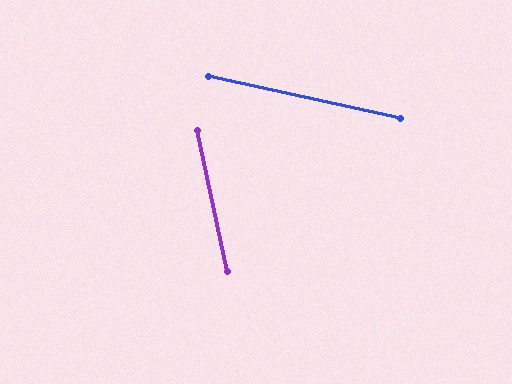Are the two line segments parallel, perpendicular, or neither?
Neither parallel nor perpendicular — they differ by about 66°.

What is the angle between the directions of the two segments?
Approximately 66 degrees.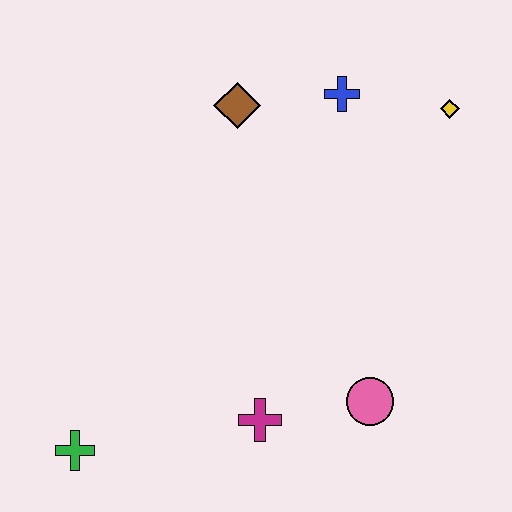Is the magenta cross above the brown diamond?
No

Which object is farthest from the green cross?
The yellow diamond is farthest from the green cross.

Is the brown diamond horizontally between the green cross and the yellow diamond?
Yes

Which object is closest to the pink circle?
The magenta cross is closest to the pink circle.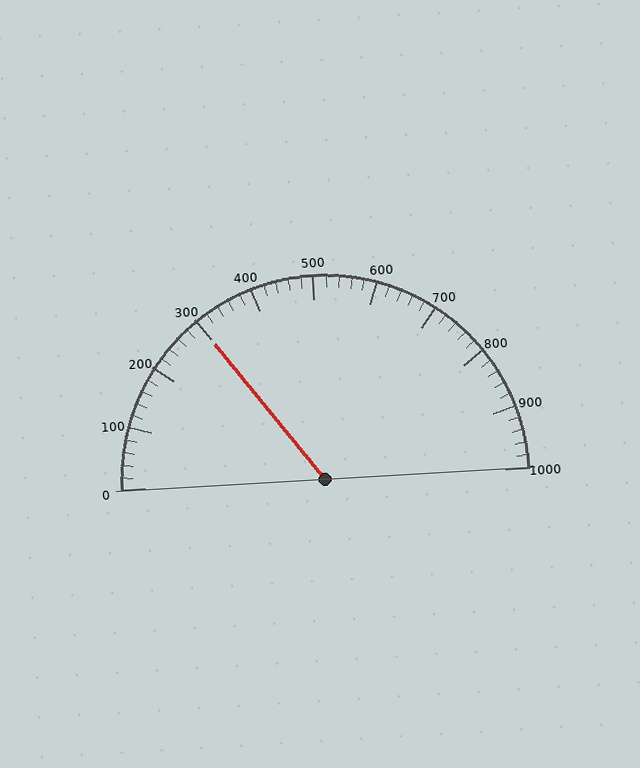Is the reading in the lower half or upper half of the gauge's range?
The reading is in the lower half of the range (0 to 1000).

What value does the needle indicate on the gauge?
The needle indicates approximately 300.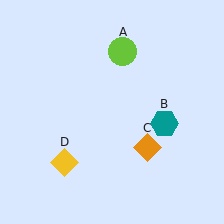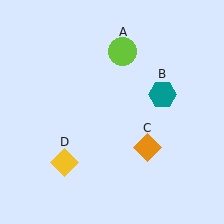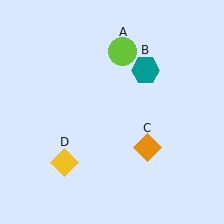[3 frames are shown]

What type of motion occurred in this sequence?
The teal hexagon (object B) rotated counterclockwise around the center of the scene.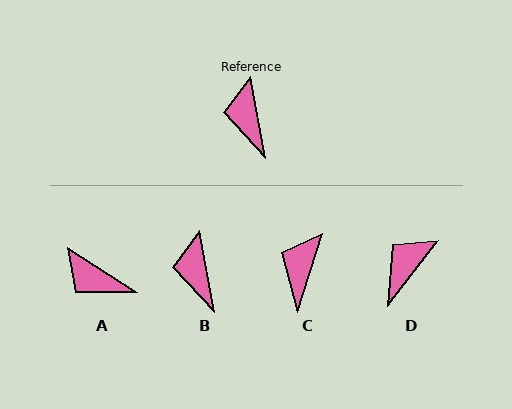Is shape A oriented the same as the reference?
No, it is off by about 47 degrees.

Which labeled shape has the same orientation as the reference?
B.